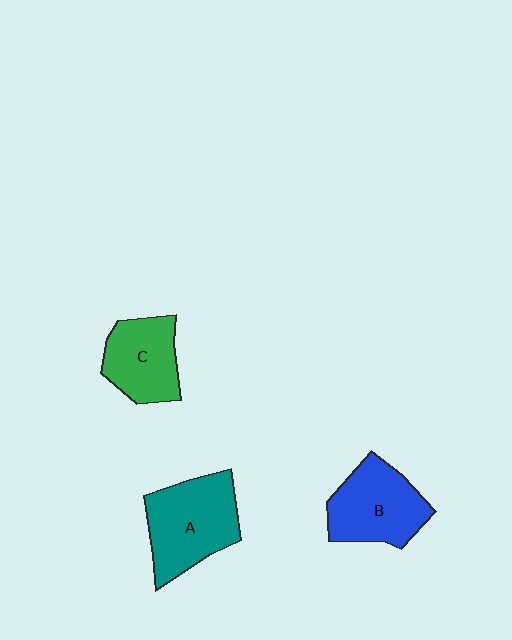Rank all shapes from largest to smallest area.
From largest to smallest: A (teal), B (blue), C (green).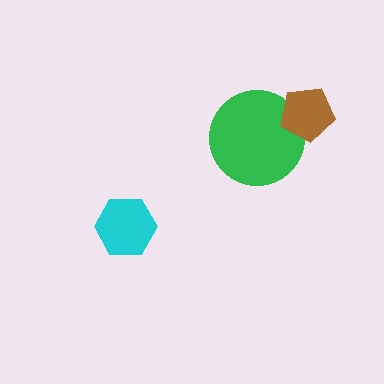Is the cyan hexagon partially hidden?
No, no other shape covers it.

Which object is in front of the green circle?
The brown pentagon is in front of the green circle.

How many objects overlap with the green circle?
1 object overlaps with the green circle.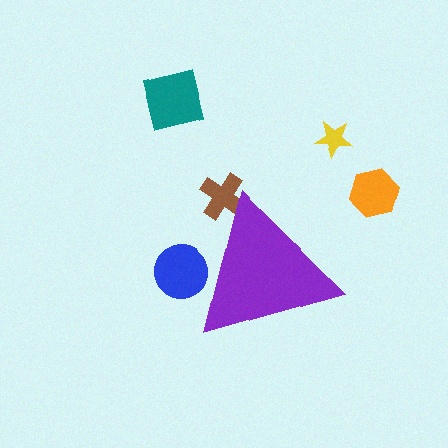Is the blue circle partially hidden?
Yes, the blue circle is partially hidden behind the purple triangle.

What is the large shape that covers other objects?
A purple triangle.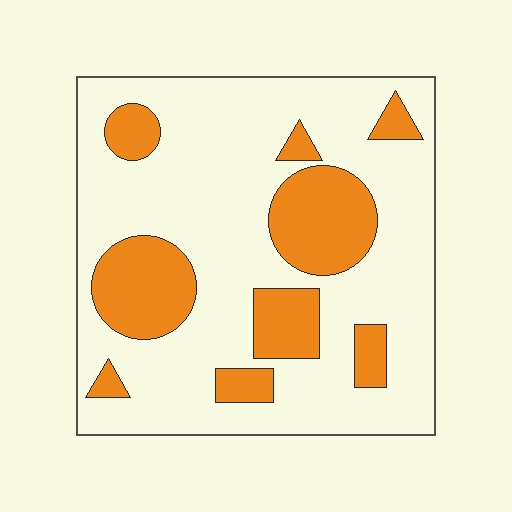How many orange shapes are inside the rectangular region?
9.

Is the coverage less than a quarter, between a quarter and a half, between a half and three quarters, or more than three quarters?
Between a quarter and a half.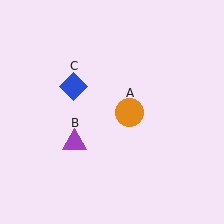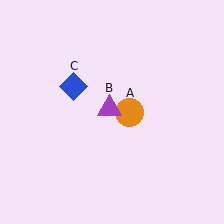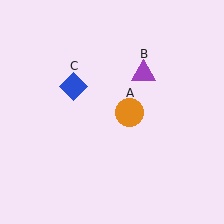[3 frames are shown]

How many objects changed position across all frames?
1 object changed position: purple triangle (object B).